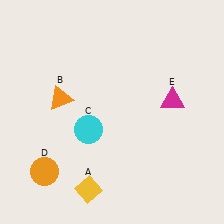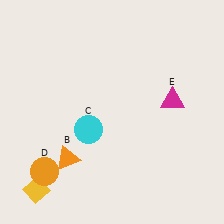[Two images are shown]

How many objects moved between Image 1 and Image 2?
2 objects moved between the two images.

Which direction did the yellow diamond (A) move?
The yellow diamond (A) moved left.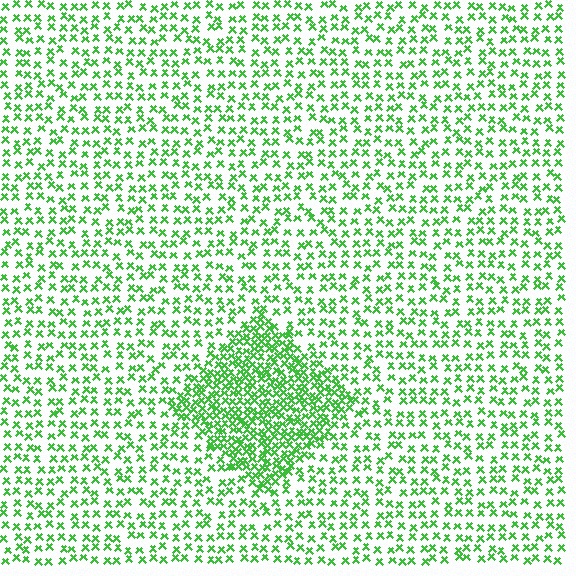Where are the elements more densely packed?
The elements are more densely packed inside the diamond boundary.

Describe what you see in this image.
The image contains small green elements arranged at two different densities. A diamond-shaped region is visible where the elements are more densely packed than the surrounding area.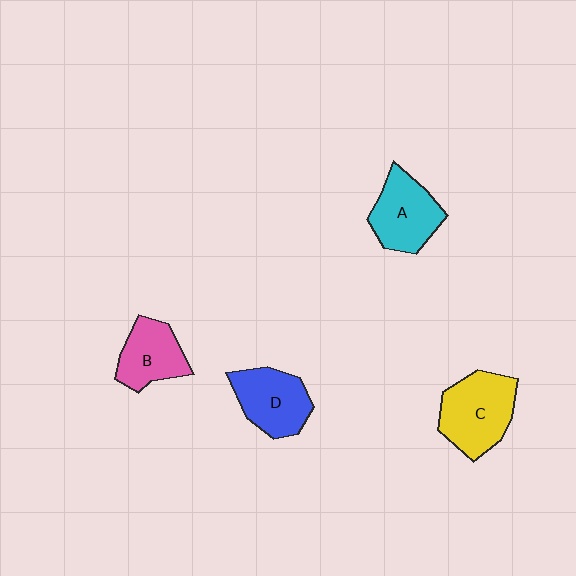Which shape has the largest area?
Shape C (yellow).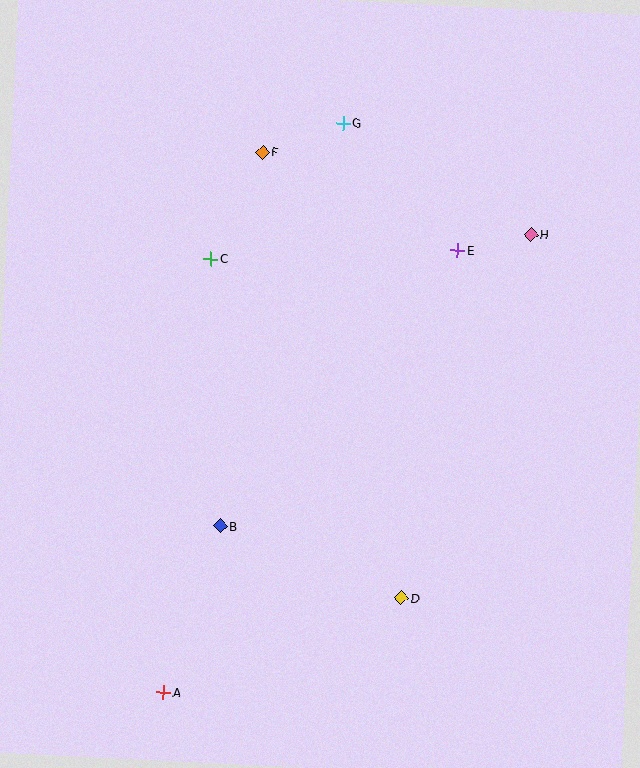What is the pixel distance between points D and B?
The distance between D and B is 195 pixels.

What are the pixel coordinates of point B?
Point B is at (220, 526).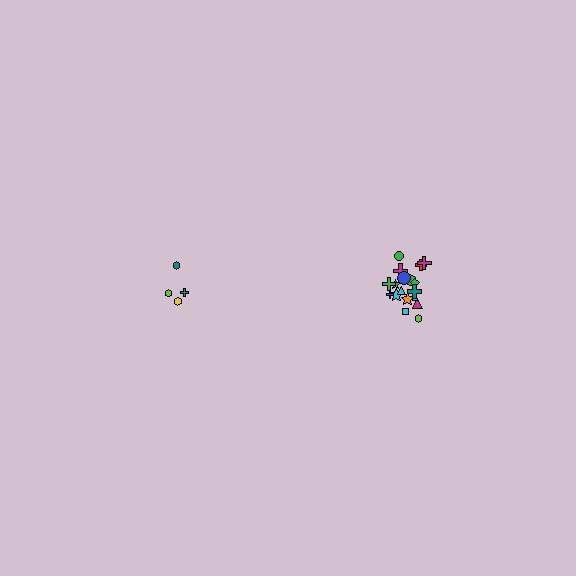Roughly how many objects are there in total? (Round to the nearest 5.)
Roughly 20 objects in total.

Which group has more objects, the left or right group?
The right group.